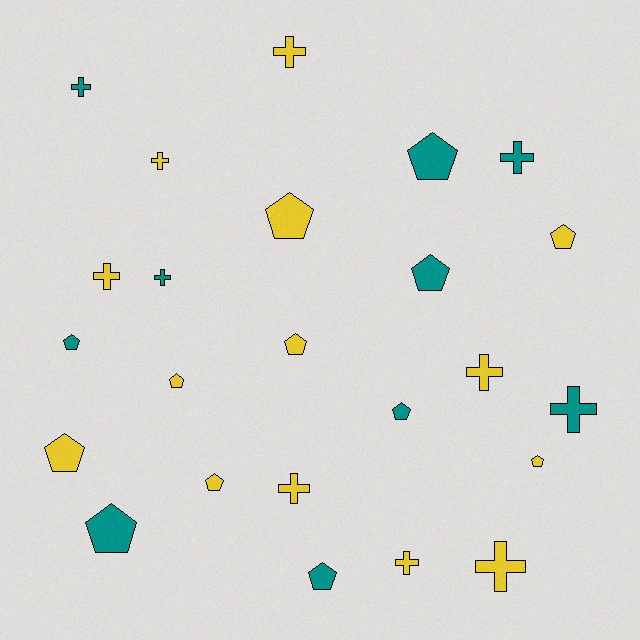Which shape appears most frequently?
Pentagon, with 13 objects.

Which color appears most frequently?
Yellow, with 14 objects.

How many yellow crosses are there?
There are 7 yellow crosses.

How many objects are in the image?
There are 24 objects.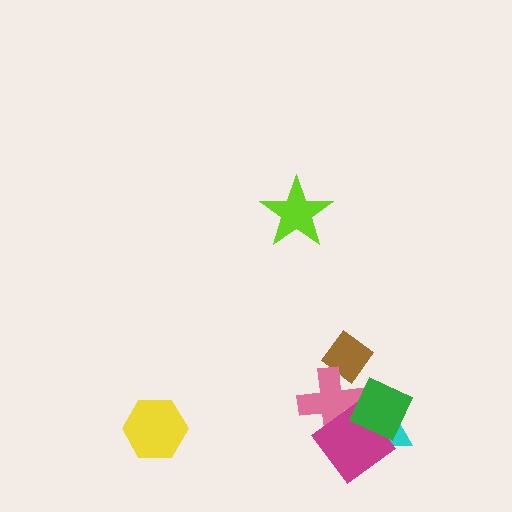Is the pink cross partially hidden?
Yes, it is partially covered by another shape.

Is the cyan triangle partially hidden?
Yes, it is partially covered by another shape.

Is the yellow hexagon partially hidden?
No, no other shape covers it.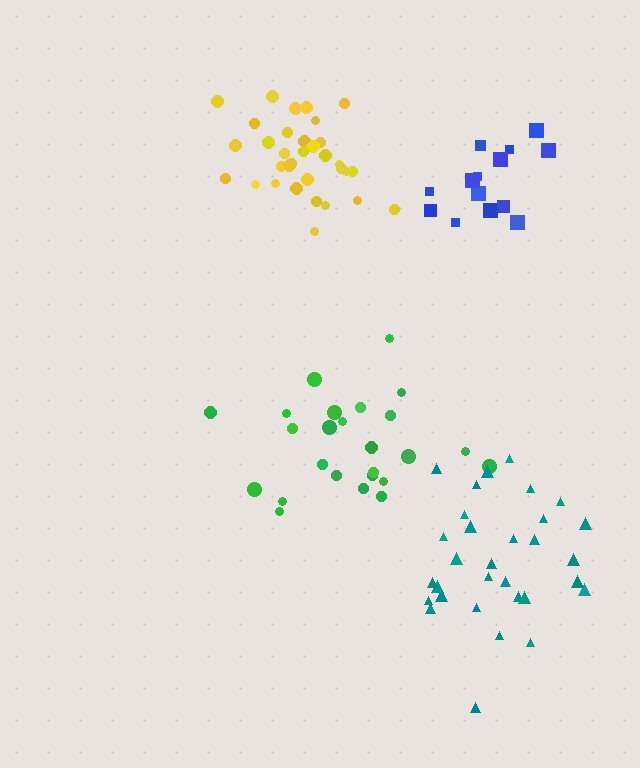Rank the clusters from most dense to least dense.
yellow, teal, green, blue.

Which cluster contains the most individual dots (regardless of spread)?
Yellow (34).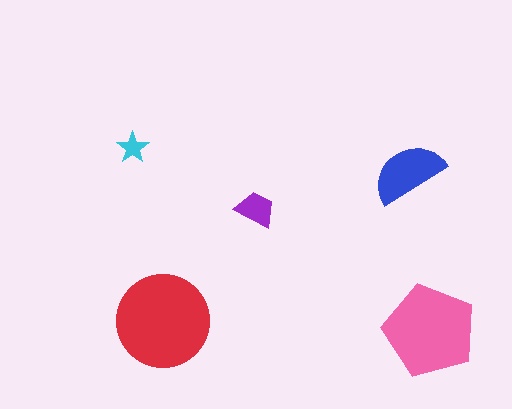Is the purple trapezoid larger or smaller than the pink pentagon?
Smaller.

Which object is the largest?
The red circle.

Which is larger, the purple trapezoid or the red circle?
The red circle.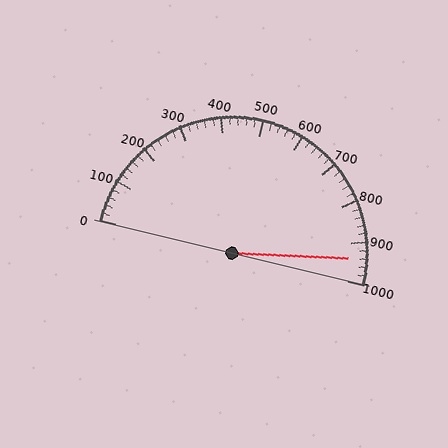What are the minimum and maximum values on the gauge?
The gauge ranges from 0 to 1000.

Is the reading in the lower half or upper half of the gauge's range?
The reading is in the upper half of the range (0 to 1000).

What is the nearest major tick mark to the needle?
The nearest major tick mark is 900.